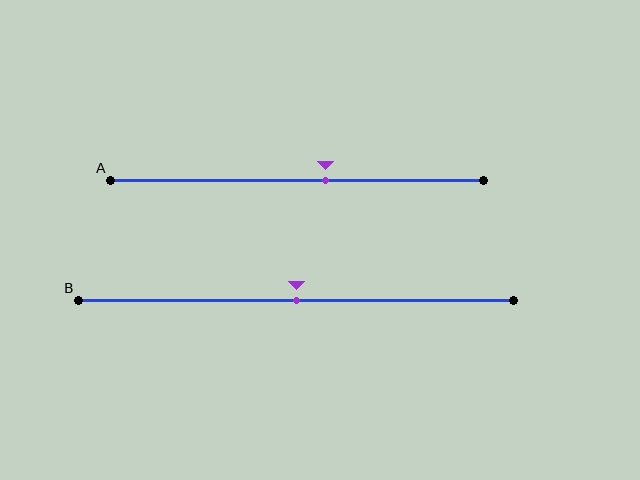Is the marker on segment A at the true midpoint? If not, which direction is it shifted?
No, the marker on segment A is shifted to the right by about 8% of the segment length.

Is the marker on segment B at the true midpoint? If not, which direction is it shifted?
Yes, the marker on segment B is at the true midpoint.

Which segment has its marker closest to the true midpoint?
Segment B has its marker closest to the true midpoint.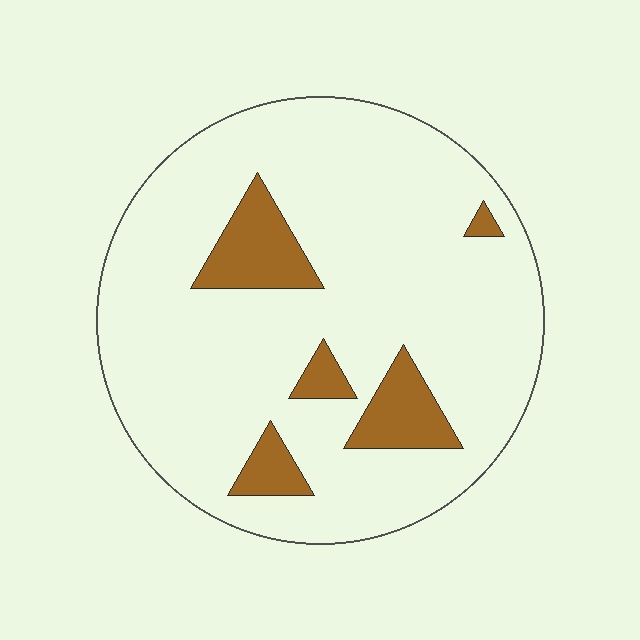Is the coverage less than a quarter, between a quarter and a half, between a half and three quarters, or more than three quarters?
Less than a quarter.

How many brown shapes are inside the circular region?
5.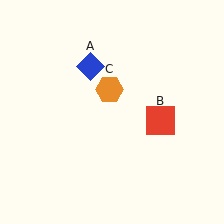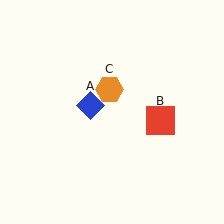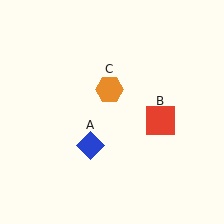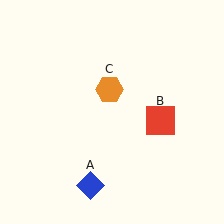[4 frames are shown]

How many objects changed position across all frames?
1 object changed position: blue diamond (object A).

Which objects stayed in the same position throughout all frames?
Red square (object B) and orange hexagon (object C) remained stationary.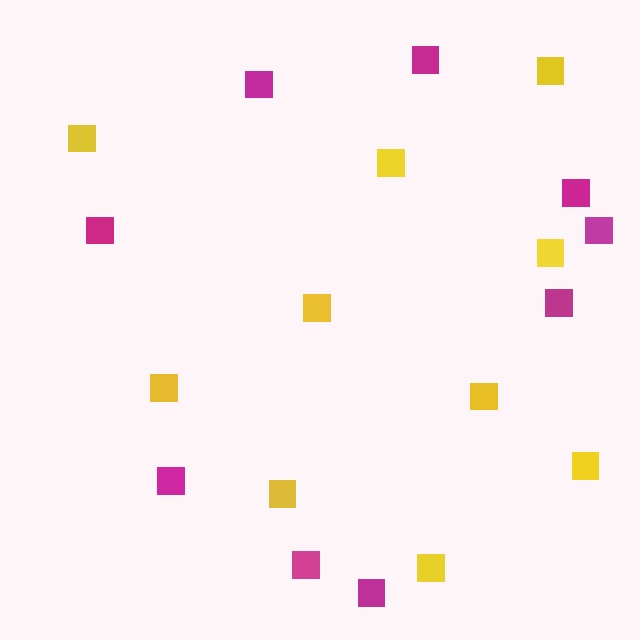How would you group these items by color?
There are 2 groups: one group of magenta squares (9) and one group of yellow squares (10).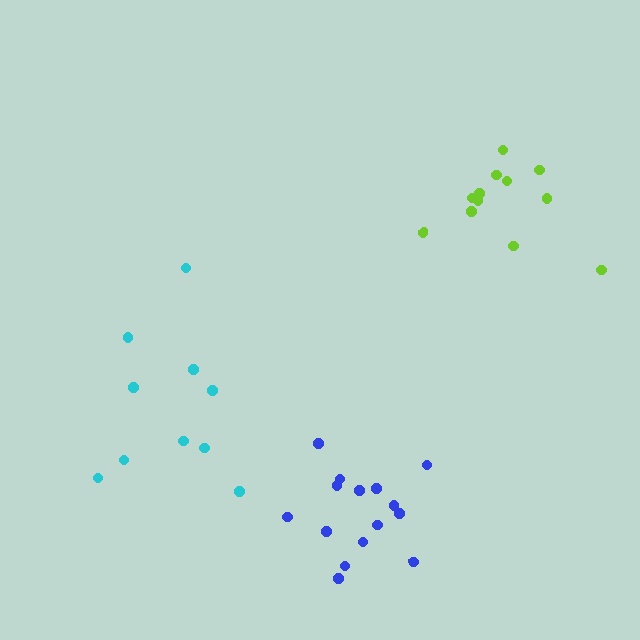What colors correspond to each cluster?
The clusters are colored: blue, lime, cyan.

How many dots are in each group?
Group 1: 15 dots, Group 2: 12 dots, Group 3: 10 dots (37 total).